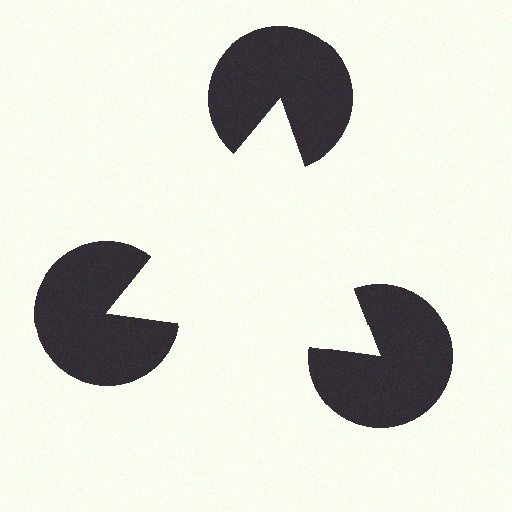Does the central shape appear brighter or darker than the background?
It typically appears slightly brighter than the background, even though no actual brightness change is drawn.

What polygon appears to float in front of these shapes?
An illusory triangle — its edges are inferred from the aligned wedge cuts in the pac-man discs, not physically drawn.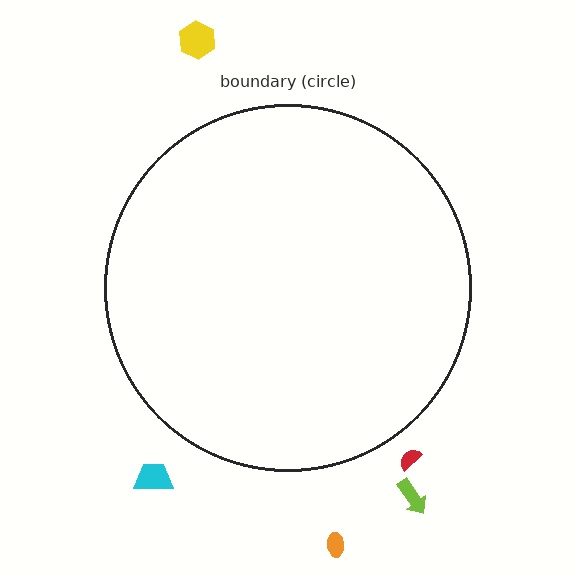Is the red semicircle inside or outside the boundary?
Outside.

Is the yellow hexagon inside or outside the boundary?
Outside.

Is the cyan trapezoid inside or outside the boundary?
Outside.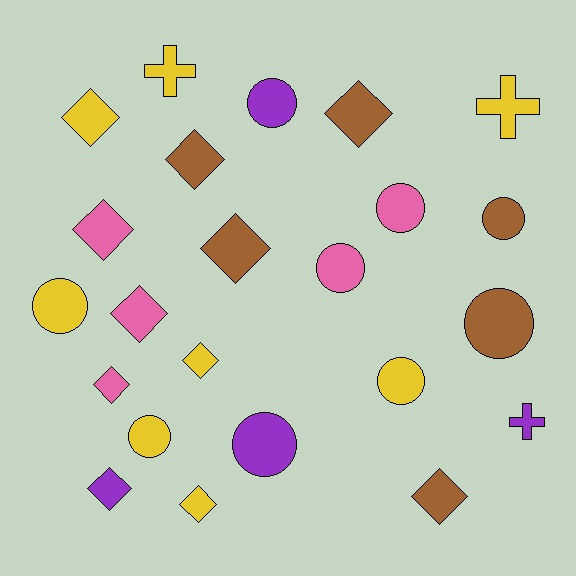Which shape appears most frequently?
Diamond, with 11 objects.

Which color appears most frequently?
Yellow, with 8 objects.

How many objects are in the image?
There are 23 objects.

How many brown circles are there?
There are 2 brown circles.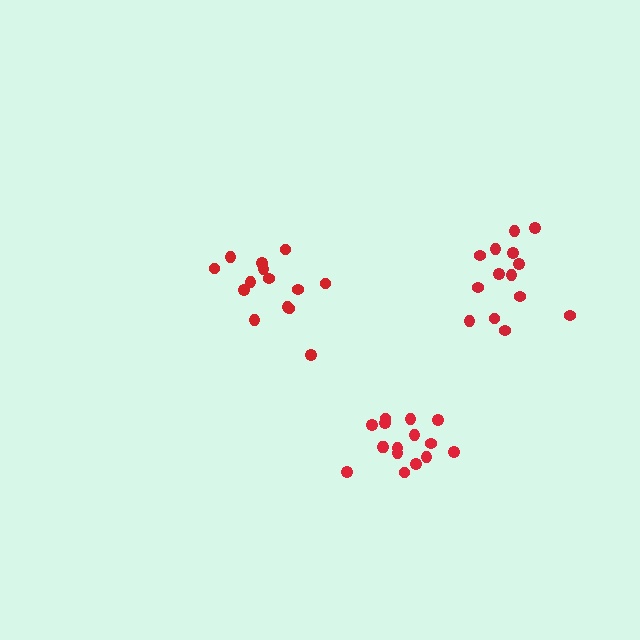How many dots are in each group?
Group 1: 14 dots, Group 2: 14 dots, Group 3: 16 dots (44 total).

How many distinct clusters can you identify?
There are 3 distinct clusters.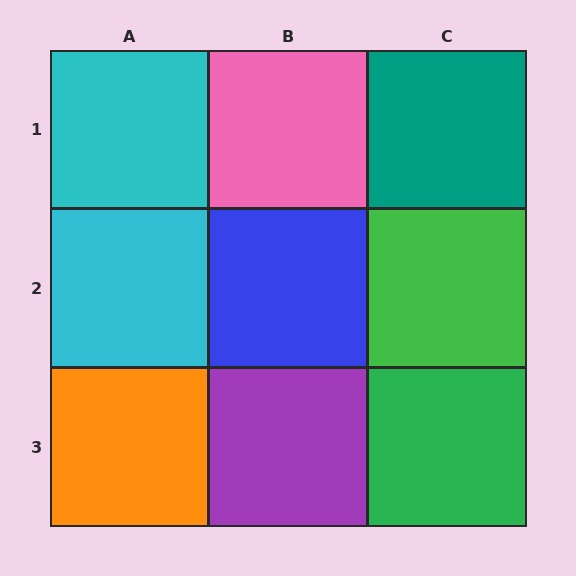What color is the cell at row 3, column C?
Green.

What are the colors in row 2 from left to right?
Cyan, blue, green.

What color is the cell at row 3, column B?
Purple.